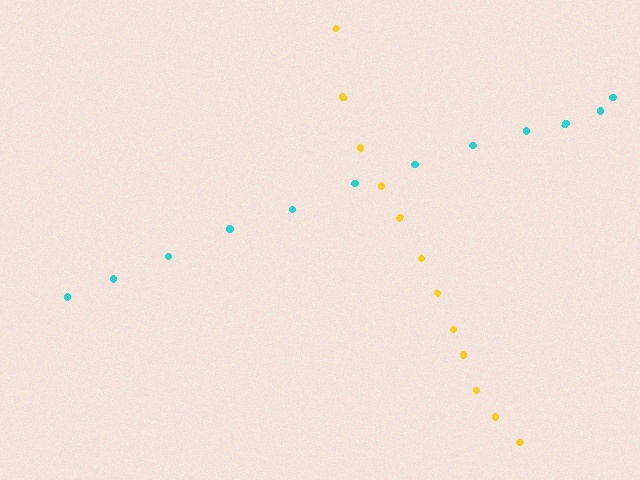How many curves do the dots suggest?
There are 2 distinct paths.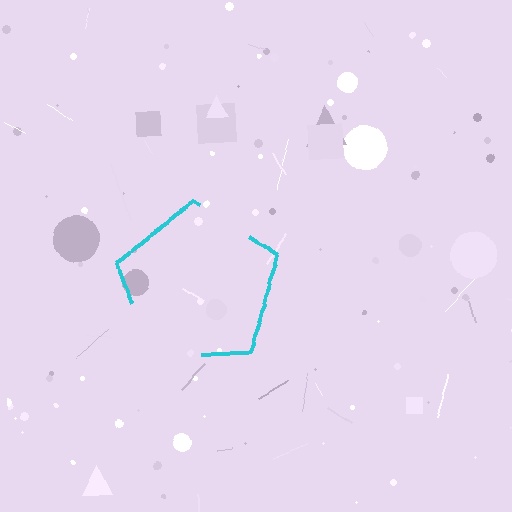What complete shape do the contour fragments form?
The contour fragments form a pentagon.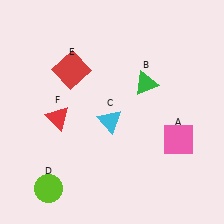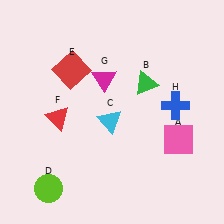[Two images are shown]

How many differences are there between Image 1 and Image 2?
There are 2 differences between the two images.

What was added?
A magenta triangle (G), a blue cross (H) were added in Image 2.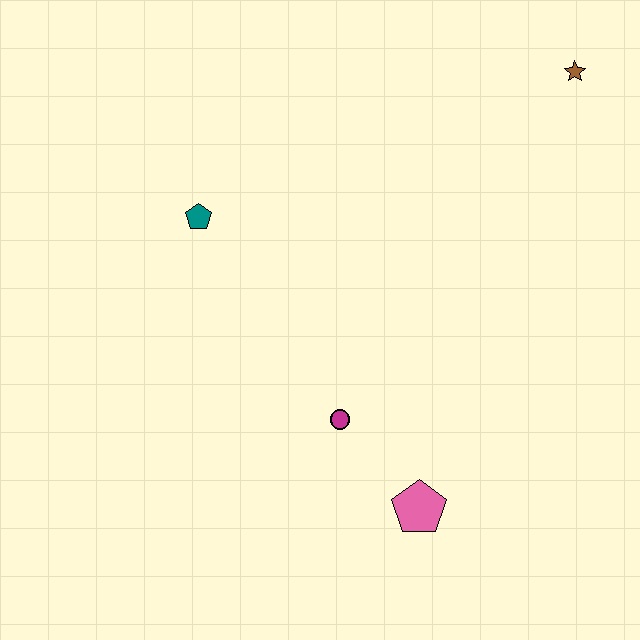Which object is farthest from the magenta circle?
The brown star is farthest from the magenta circle.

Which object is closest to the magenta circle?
The pink pentagon is closest to the magenta circle.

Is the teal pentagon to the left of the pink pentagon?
Yes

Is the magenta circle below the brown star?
Yes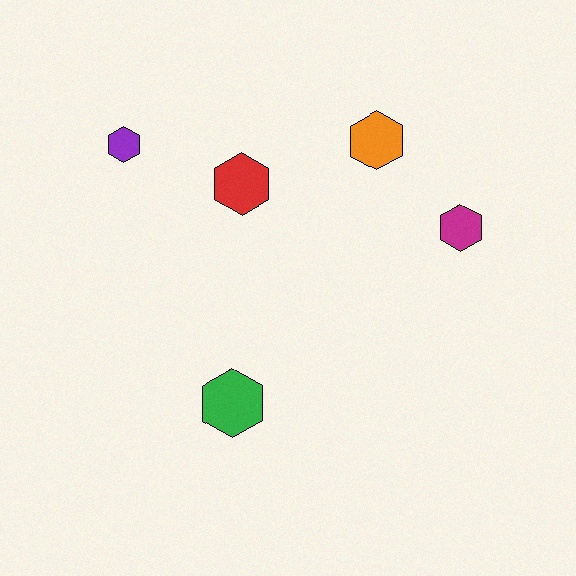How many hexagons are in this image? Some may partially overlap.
There are 5 hexagons.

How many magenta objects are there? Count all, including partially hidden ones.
There is 1 magenta object.